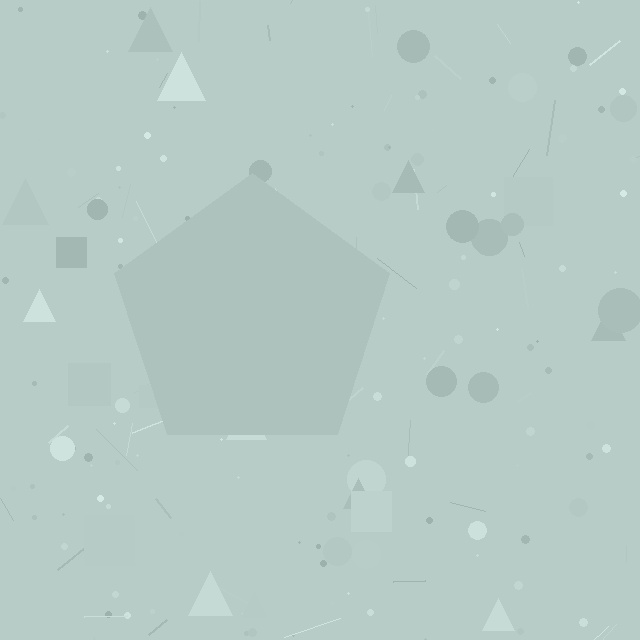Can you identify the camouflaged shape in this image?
The camouflaged shape is a pentagon.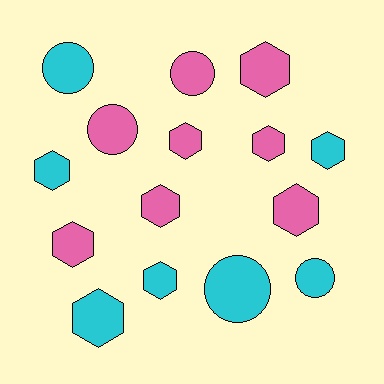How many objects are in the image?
There are 15 objects.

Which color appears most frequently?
Pink, with 8 objects.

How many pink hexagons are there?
There are 6 pink hexagons.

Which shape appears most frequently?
Hexagon, with 10 objects.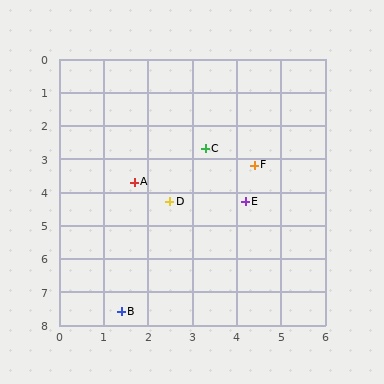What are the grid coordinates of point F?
Point F is at approximately (4.4, 3.2).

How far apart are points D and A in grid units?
Points D and A are about 1.0 grid units apart.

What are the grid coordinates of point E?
Point E is at approximately (4.2, 4.3).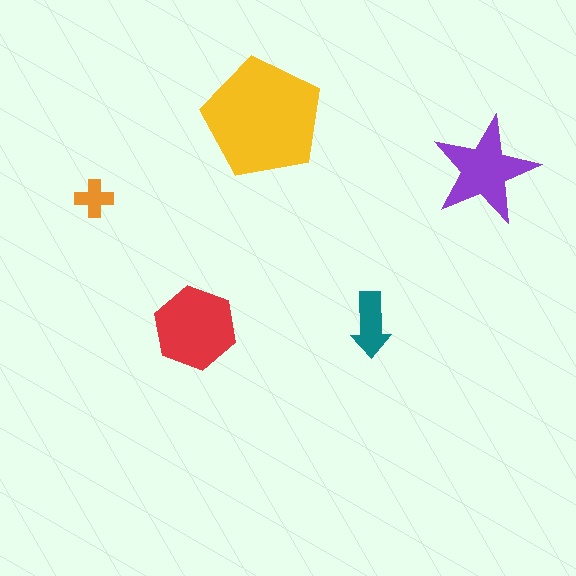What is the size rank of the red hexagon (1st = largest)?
2nd.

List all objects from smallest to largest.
The orange cross, the teal arrow, the purple star, the red hexagon, the yellow pentagon.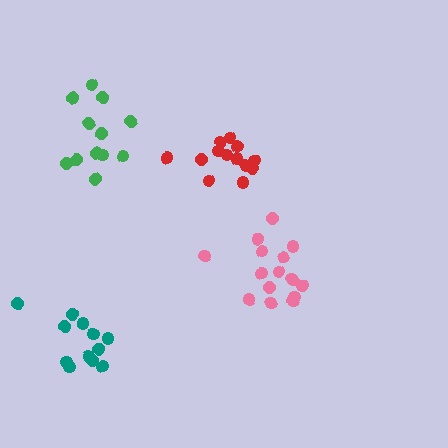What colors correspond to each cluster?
The clusters are colored: pink, green, red, teal.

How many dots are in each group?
Group 1: 16 dots, Group 2: 12 dots, Group 3: 13 dots, Group 4: 12 dots (53 total).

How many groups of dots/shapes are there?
There are 4 groups.